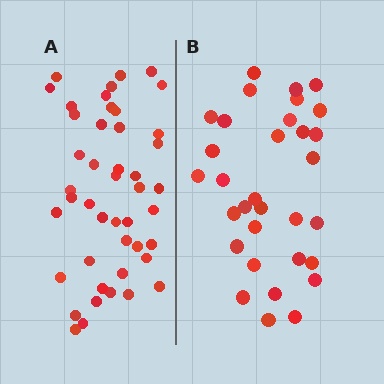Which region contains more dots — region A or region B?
Region A (the left region) has more dots.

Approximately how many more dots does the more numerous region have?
Region A has approximately 15 more dots than region B.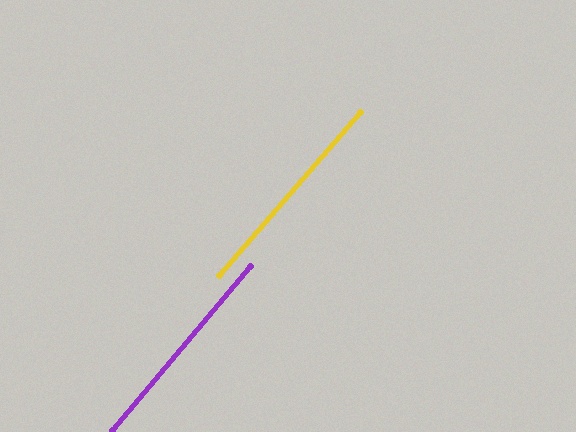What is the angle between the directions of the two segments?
Approximately 1 degree.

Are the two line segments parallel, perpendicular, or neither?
Parallel — their directions differ by only 0.7°.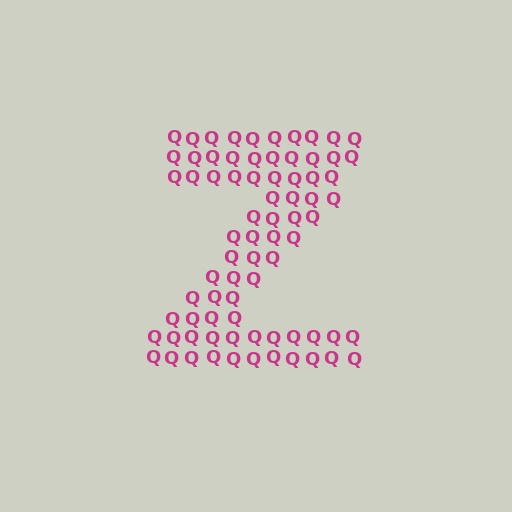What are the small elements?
The small elements are letter Q's.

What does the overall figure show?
The overall figure shows the letter Z.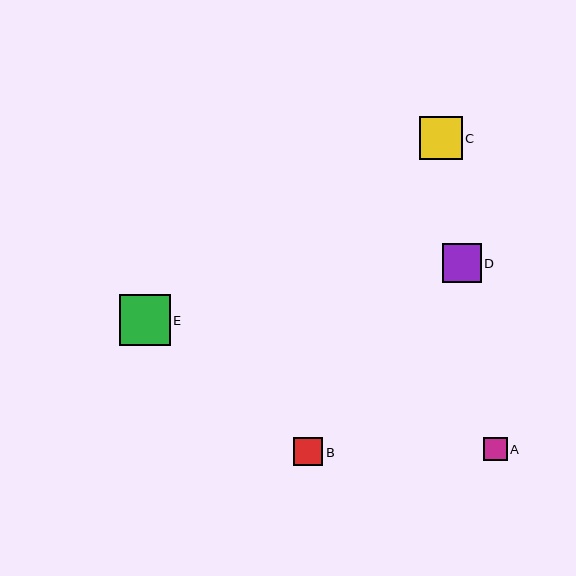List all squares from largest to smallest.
From largest to smallest: E, C, D, B, A.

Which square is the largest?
Square E is the largest with a size of approximately 51 pixels.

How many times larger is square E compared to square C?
Square E is approximately 1.2 times the size of square C.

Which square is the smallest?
Square A is the smallest with a size of approximately 24 pixels.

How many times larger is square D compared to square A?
Square D is approximately 1.7 times the size of square A.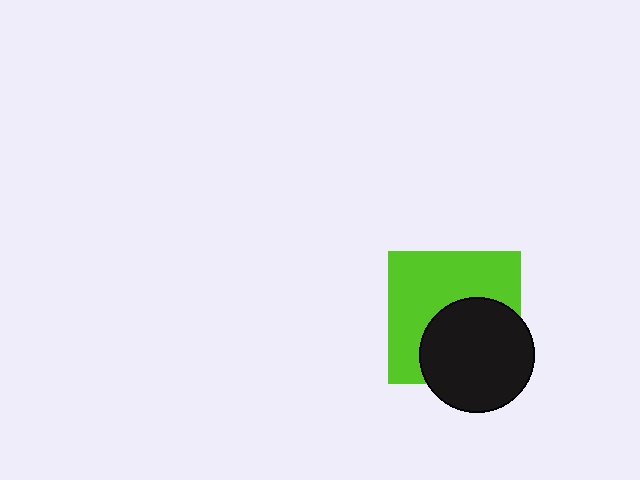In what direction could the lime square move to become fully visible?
The lime square could move toward the upper-left. That would shift it out from behind the black circle entirely.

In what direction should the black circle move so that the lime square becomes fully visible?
The black circle should move toward the lower-right. That is the shortest direction to clear the overlap and leave the lime square fully visible.